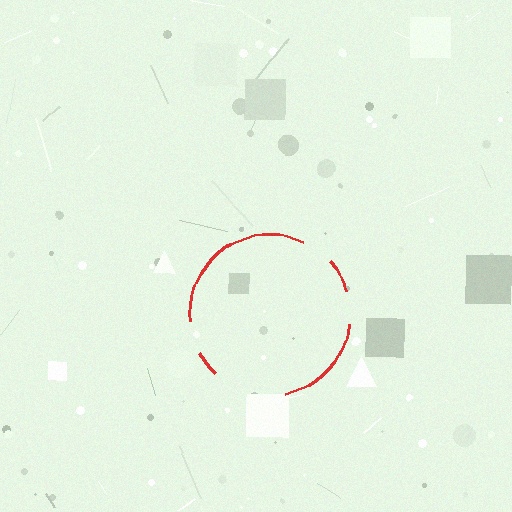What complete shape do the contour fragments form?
The contour fragments form a circle.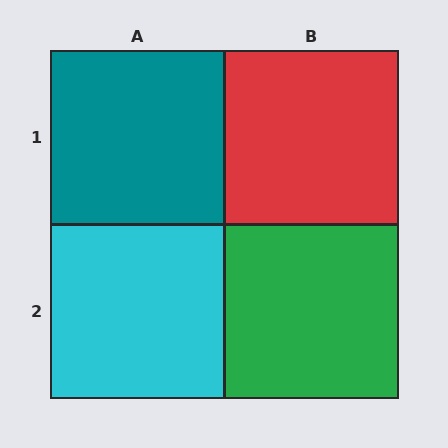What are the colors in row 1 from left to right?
Teal, red.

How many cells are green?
1 cell is green.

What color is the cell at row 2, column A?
Cyan.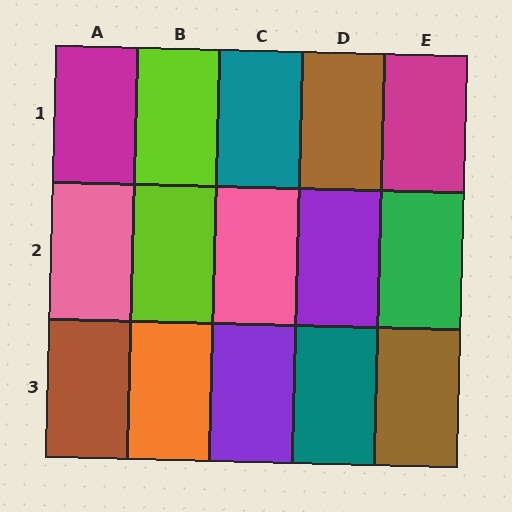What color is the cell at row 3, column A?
Brown.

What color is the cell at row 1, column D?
Brown.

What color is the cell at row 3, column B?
Orange.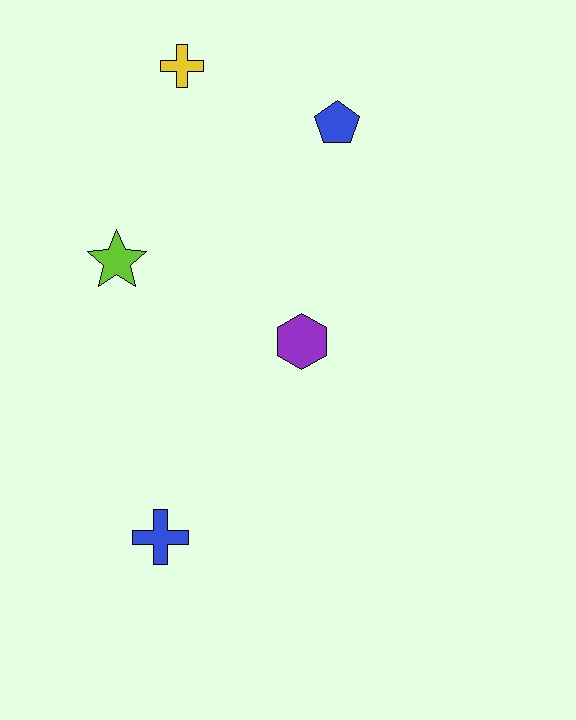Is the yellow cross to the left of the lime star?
No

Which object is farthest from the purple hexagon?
The yellow cross is farthest from the purple hexagon.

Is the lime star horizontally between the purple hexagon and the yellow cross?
No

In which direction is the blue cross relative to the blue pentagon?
The blue cross is below the blue pentagon.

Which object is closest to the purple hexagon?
The lime star is closest to the purple hexagon.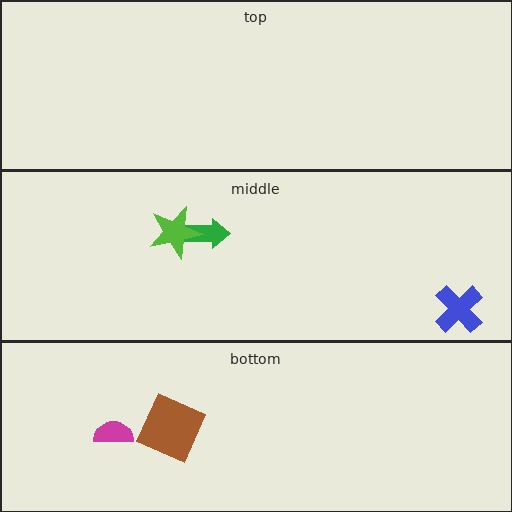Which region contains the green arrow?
The middle region.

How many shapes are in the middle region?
3.